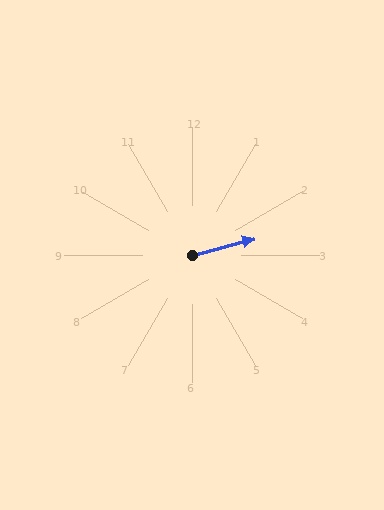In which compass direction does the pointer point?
East.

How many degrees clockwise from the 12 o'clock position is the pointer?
Approximately 75 degrees.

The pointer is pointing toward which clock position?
Roughly 3 o'clock.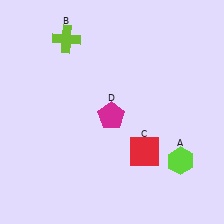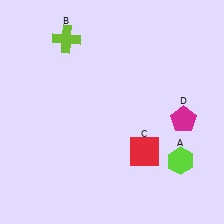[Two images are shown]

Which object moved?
The magenta pentagon (D) moved right.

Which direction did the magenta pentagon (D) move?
The magenta pentagon (D) moved right.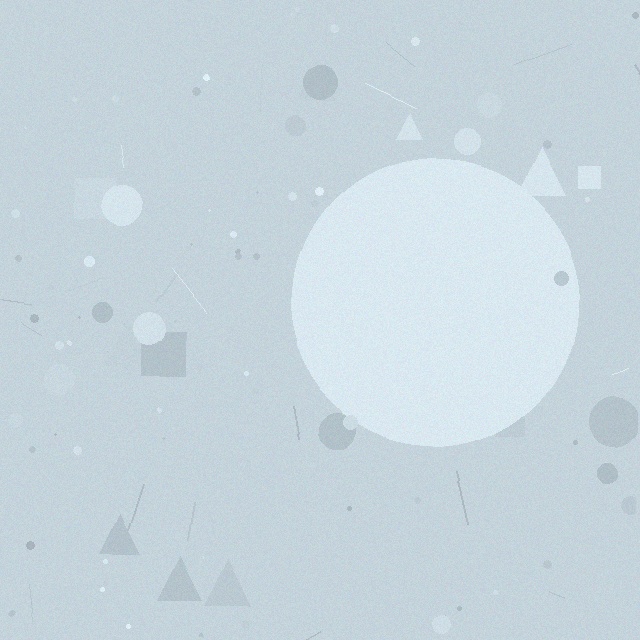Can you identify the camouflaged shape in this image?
The camouflaged shape is a circle.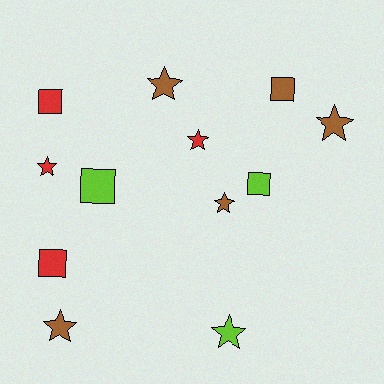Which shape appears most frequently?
Star, with 7 objects.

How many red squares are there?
There are 2 red squares.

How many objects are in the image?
There are 12 objects.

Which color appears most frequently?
Brown, with 5 objects.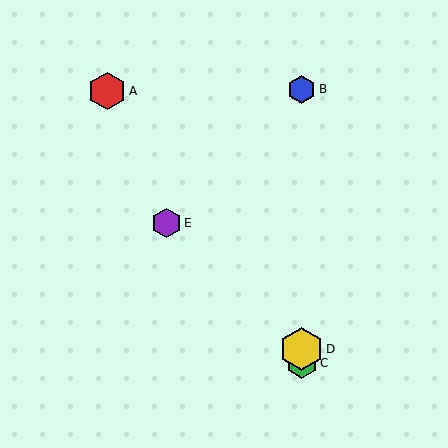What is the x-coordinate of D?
Object D is at x≈302.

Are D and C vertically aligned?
Yes, both are at x≈302.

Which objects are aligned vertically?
Objects B, C, D are aligned vertically.